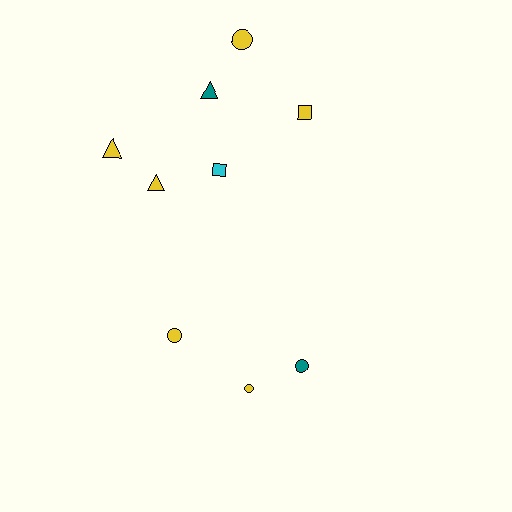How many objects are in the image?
There are 9 objects.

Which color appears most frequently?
Yellow, with 6 objects.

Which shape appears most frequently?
Circle, with 4 objects.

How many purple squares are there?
There are no purple squares.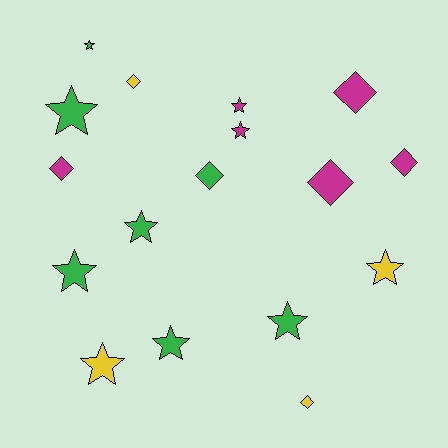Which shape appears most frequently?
Star, with 10 objects.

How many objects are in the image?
There are 17 objects.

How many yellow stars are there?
There are 2 yellow stars.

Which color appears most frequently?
Green, with 7 objects.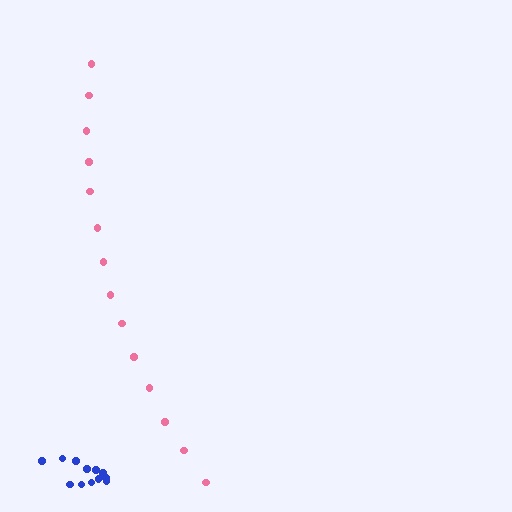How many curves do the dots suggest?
There are 2 distinct paths.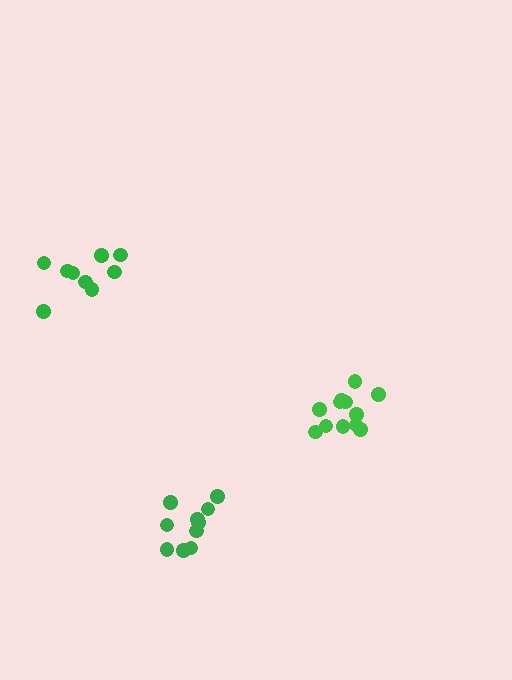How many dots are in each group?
Group 1: 12 dots, Group 2: 10 dots, Group 3: 9 dots (31 total).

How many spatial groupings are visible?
There are 3 spatial groupings.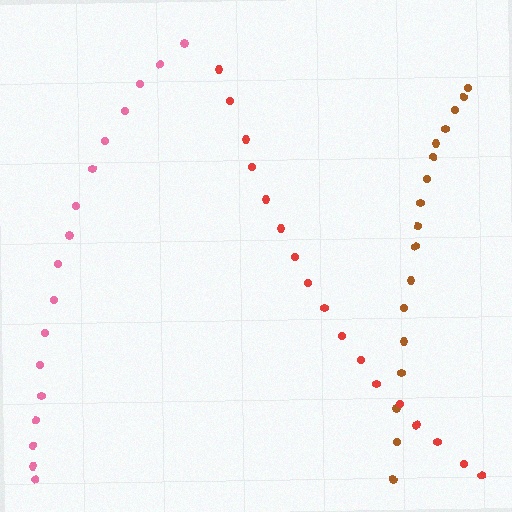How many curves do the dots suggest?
There are 3 distinct paths.